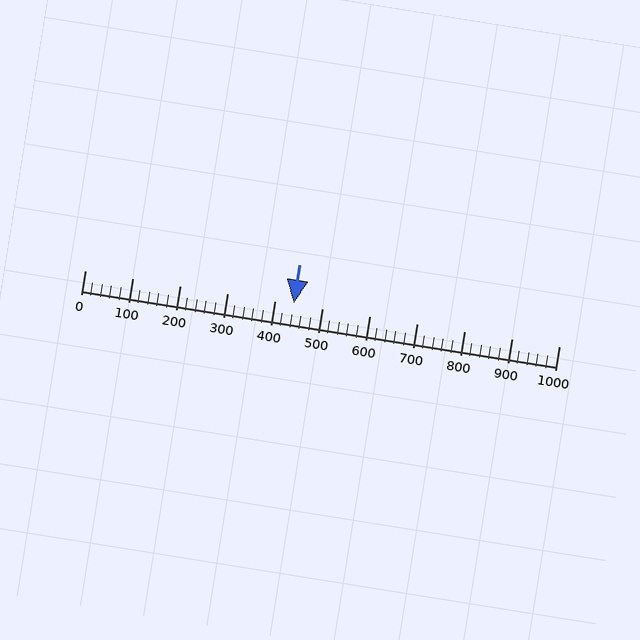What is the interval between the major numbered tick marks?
The major tick marks are spaced 100 units apart.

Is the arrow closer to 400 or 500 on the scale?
The arrow is closer to 400.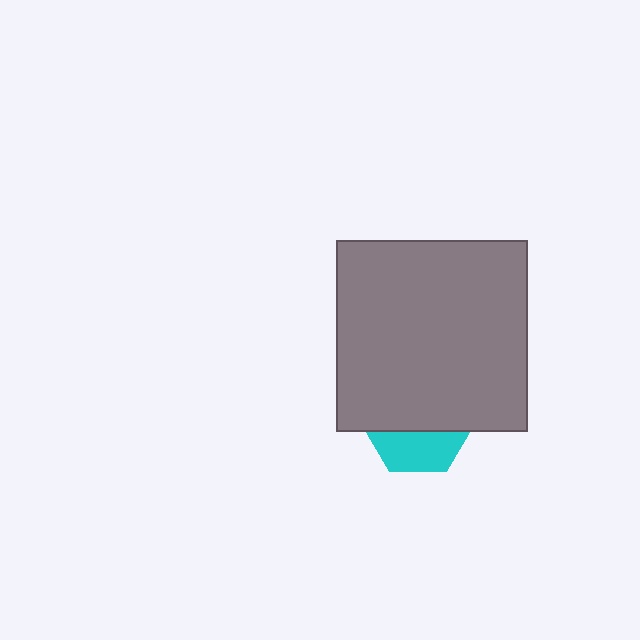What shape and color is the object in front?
The object in front is a gray square.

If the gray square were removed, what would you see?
You would see the complete cyan hexagon.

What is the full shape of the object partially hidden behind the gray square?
The partially hidden object is a cyan hexagon.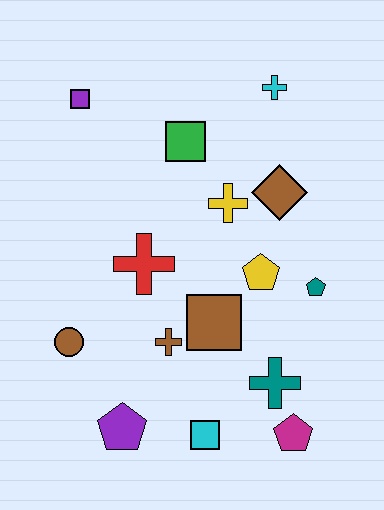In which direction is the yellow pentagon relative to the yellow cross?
The yellow pentagon is below the yellow cross.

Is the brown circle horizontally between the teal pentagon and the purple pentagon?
No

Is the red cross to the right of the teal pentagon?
No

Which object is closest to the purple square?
The green square is closest to the purple square.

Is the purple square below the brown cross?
No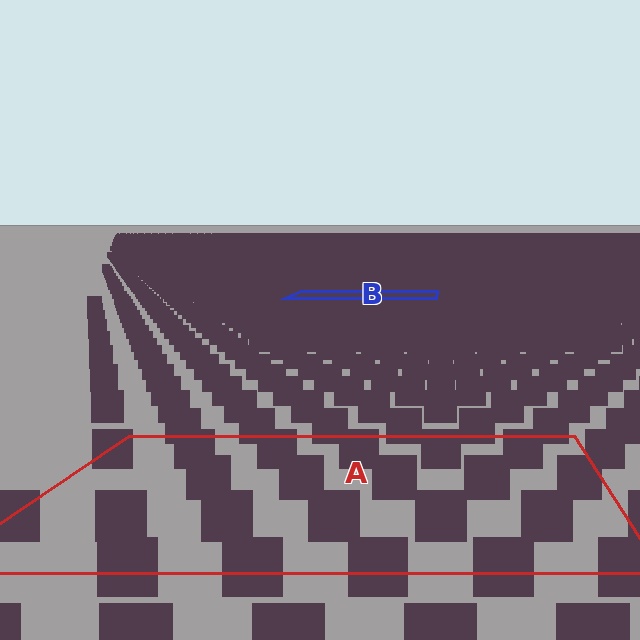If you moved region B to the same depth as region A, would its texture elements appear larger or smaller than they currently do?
They would appear larger. At a closer depth, the same texture elements are projected at a bigger on-screen size.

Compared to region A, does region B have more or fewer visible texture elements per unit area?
Region B has more texture elements per unit area — they are packed more densely because it is farther away.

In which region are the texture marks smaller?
The texture marks are smaller in region B, because it is farther away.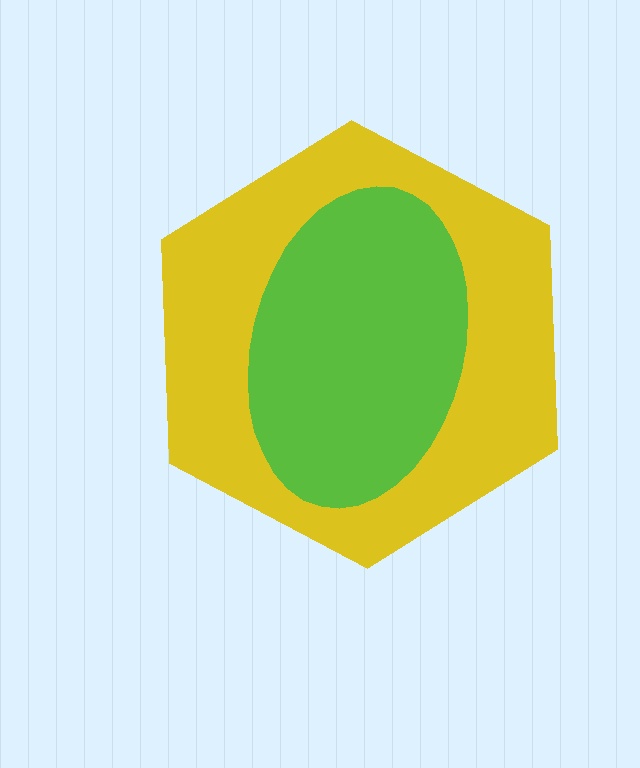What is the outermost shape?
The yellow hexagon.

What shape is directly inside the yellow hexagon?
The lime ellipse.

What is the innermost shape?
The lime ellipse.